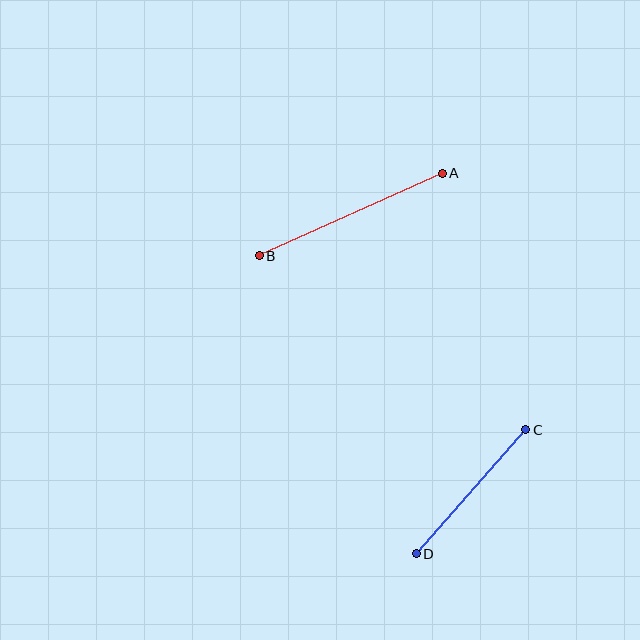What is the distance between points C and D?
The distance is approximately 165 pixels.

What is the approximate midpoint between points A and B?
The midpoint is at approximately (351, 215) pixels.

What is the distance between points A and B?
The distance is approximately 201 pixels.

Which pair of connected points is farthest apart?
Points A and B are farthest apart.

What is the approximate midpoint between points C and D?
The midpoint is at approximately (471, 492) pixels.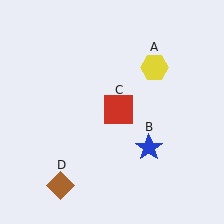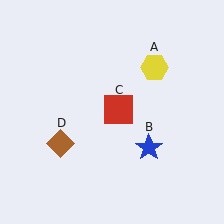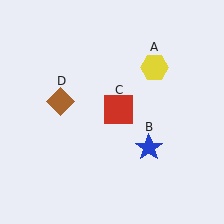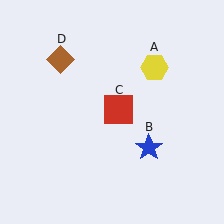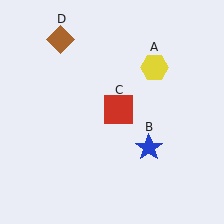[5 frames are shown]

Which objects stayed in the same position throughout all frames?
Yellow hexagon (object A) and blue star (object B) and red square (object C) remained stationary.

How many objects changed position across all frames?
1 object changed position: brown diamond (object D).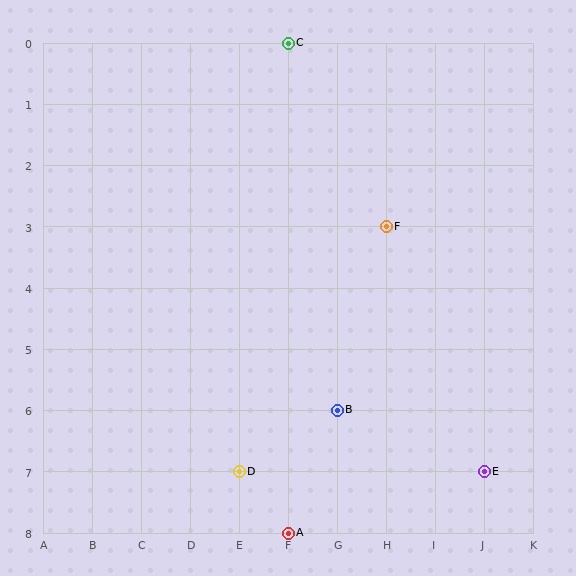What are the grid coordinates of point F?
Point F is at grid coordinates (H, 3).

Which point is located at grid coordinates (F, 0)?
Point C is at (F, 0).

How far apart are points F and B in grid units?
Points F and B are 1 column and 3 rows apart (about 3.2 grid units diagonally).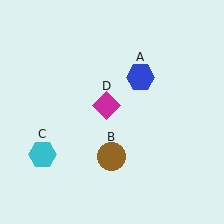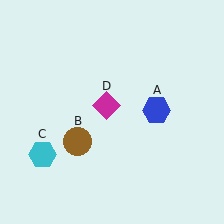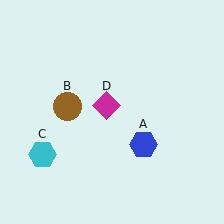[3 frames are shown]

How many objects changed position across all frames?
2 objects changed position: blue hexagon (object A), brown circle (object B).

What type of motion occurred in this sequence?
The blue hexagon (object A), brown circle (object B) rotated clockwise around the center of the scene.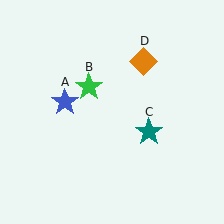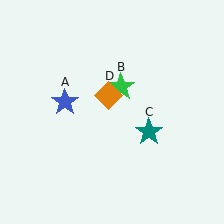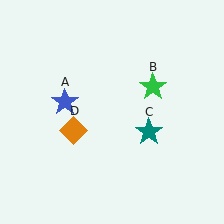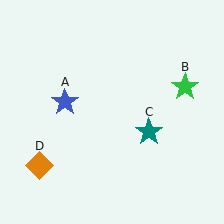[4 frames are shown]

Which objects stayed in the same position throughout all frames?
Blue star (object A) and teal star (object C) remained stationary.